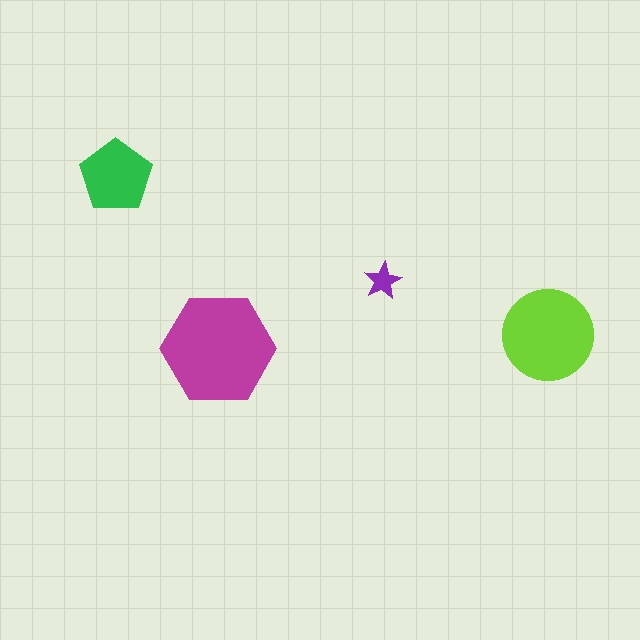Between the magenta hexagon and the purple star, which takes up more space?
The magenta hexagon.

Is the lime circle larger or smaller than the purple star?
Larger.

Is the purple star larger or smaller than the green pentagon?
Smaller.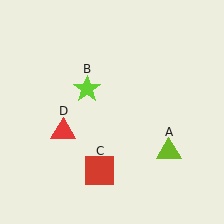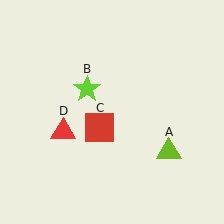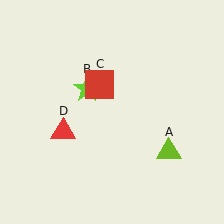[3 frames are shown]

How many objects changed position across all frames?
1 object changed position: red square (object C).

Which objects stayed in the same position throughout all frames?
Lime triangle (object A) and lime star (object B) and red triangle (object D) remained stationary.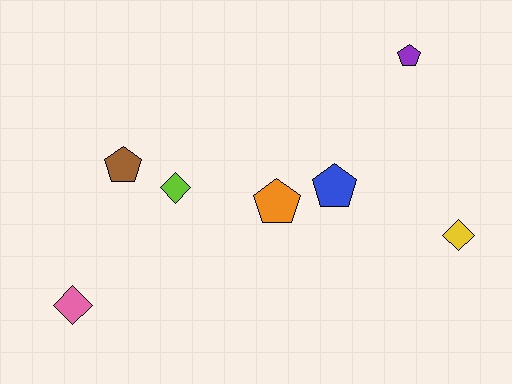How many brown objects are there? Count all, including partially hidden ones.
There is 1 brown object.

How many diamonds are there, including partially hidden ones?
There are 3 diamonds.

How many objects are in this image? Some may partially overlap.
There are 7 objects.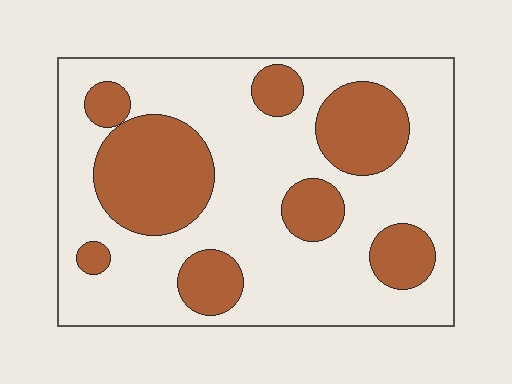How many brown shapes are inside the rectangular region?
8.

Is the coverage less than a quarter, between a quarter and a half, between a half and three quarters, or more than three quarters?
Between a quarter and a half.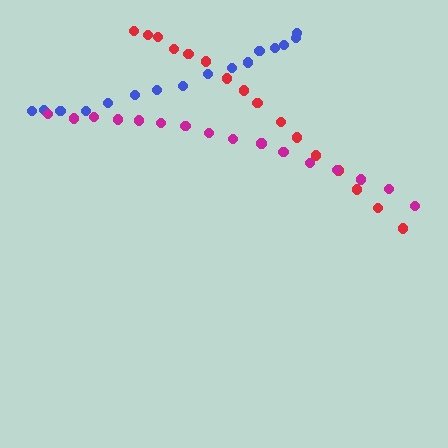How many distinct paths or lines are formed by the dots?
There are 3 distinct paths.